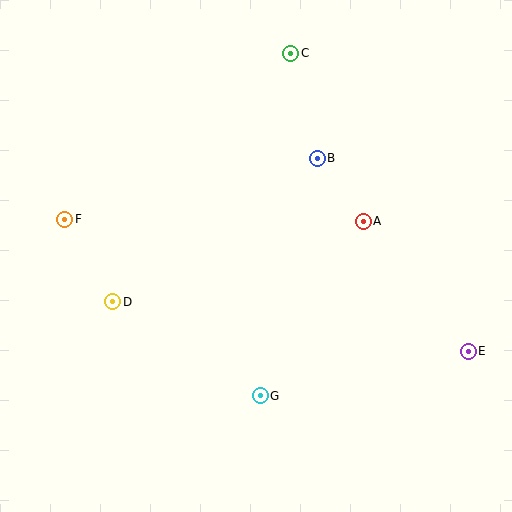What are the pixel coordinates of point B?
Point B is at (317, 158).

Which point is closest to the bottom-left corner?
Point D is closest to the bottom-left corner.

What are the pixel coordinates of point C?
Point C is at (291, 53).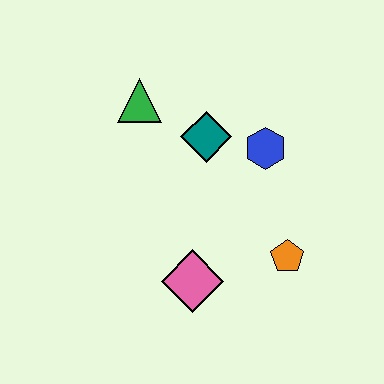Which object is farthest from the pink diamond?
The green triangle is farthest from the pink diamond.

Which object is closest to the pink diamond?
The orange pentagon is closest to the pink diamond.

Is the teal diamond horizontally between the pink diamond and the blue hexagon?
Yes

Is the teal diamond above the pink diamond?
Yes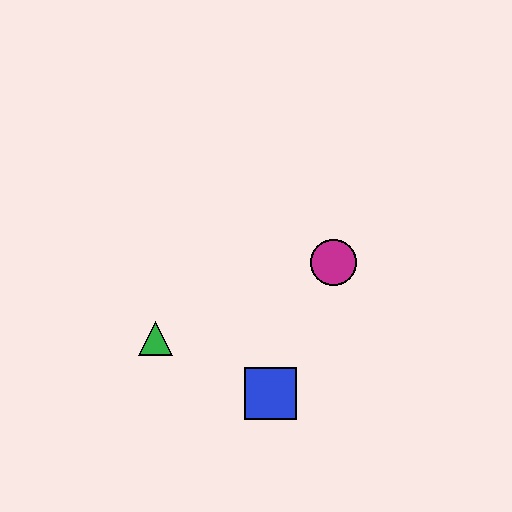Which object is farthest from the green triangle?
The magenta circle is farthest from the green triangle.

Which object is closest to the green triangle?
The blue square is closest to the green triangle.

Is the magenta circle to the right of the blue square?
Yes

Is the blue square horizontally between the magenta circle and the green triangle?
Yes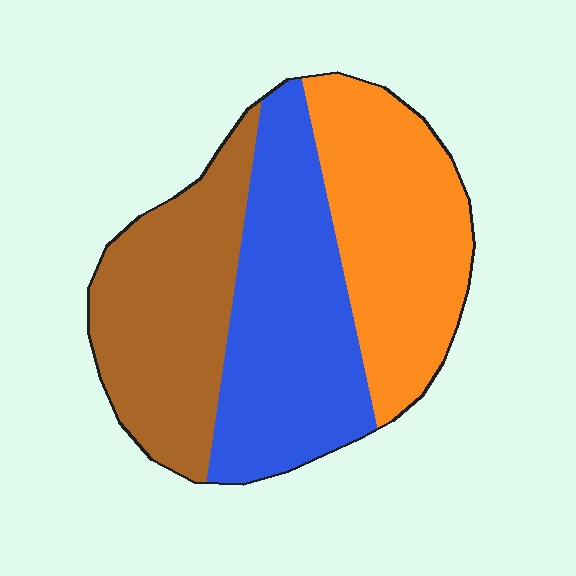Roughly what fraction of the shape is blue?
Blue takes up between a quarter and a half of the shape.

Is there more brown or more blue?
Blue.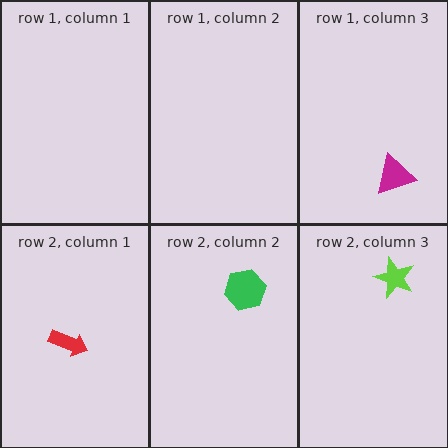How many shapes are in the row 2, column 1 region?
1.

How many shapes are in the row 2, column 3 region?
1.